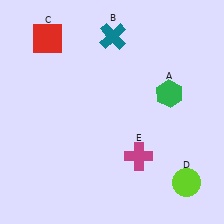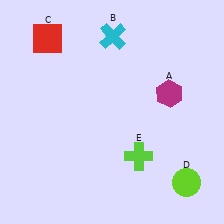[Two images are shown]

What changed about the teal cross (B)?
In Image 1, B is teal. In Image 2, it changed to cyan.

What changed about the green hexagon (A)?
In Image 1, A is green. In Image 2, it changed to magenta.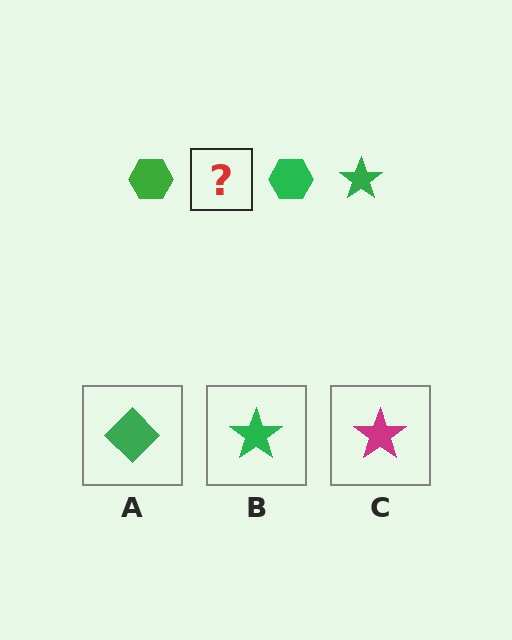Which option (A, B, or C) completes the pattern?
B.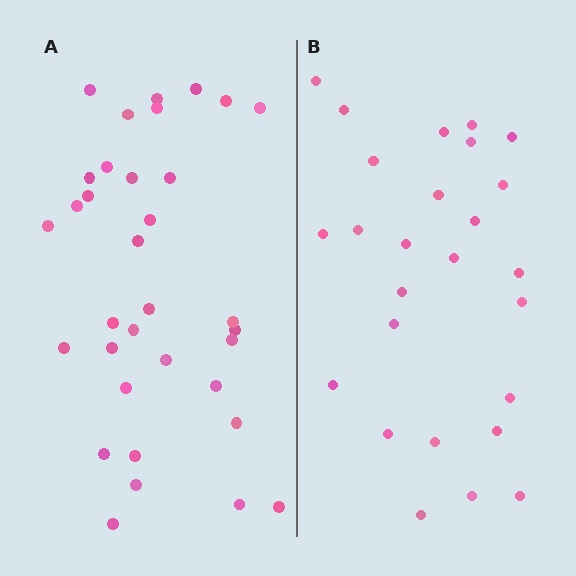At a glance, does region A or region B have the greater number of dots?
Region A (the left region) has more dots.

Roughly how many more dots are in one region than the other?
Region A has roughly 8 or so more dots than region B.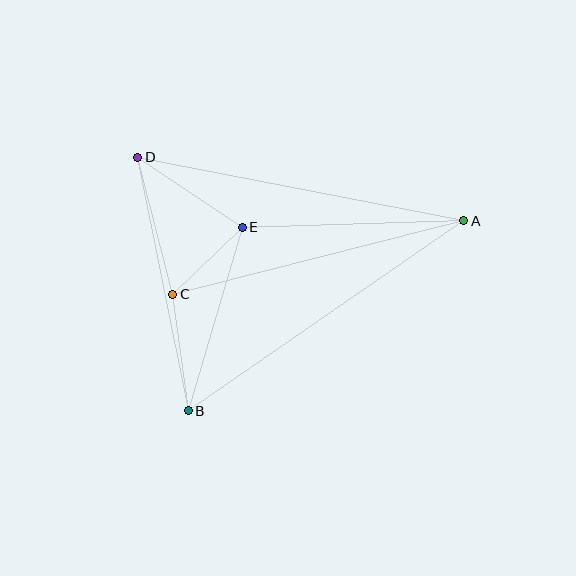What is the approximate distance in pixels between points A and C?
The distance between A and C is approximately 300 pixels.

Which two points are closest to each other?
Points C and E are closest to each other.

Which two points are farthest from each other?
Points A and B are farthest from each other.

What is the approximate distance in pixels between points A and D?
The distance between A and D is approximately 333 pixels.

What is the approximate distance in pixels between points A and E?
The distance between A and E is approximately 222 pixels.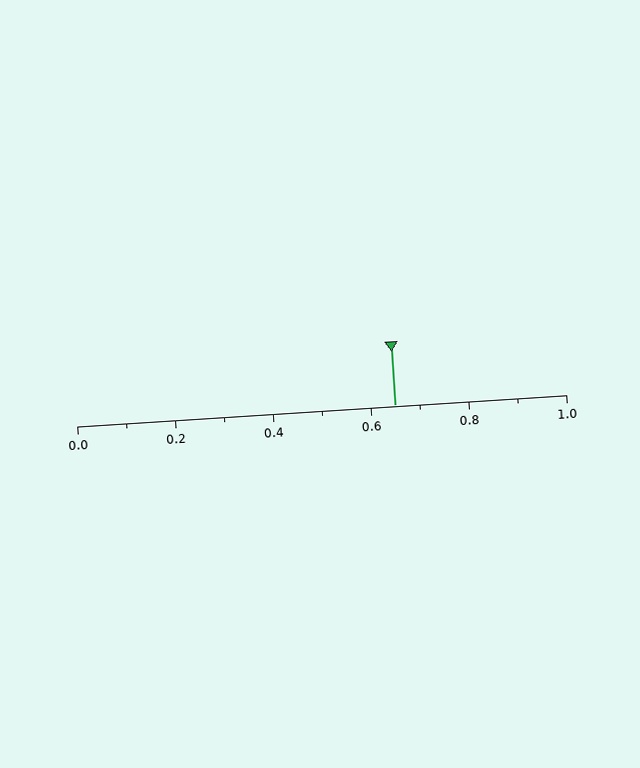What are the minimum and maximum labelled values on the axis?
The axis runs from 0.0 to 1.0.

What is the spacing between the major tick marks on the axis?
The major ticks are spaced 0.2 apart.